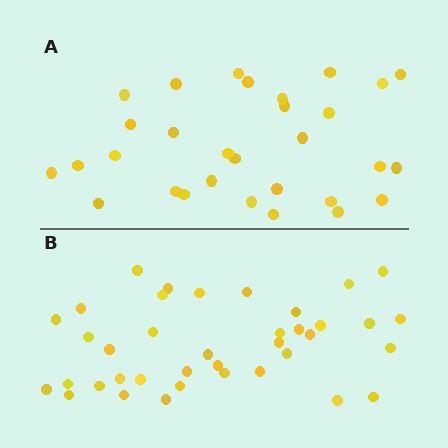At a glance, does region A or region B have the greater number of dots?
Region B (the bottom region) has more dots.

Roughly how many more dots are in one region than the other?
Region B has roughly 8 or so more dots than region A.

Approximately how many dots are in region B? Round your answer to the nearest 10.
About 40 dots. (The exact count is 38, which rounds to 40.)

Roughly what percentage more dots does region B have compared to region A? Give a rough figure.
About 25% more.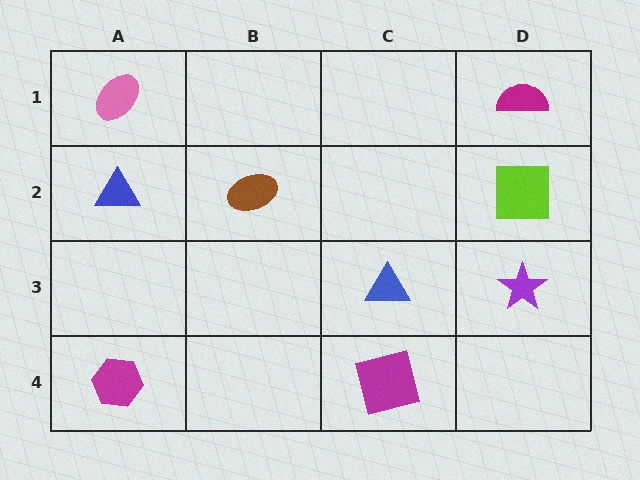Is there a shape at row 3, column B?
No, that cell is empty.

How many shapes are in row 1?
2 shapes.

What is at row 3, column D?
A purple star.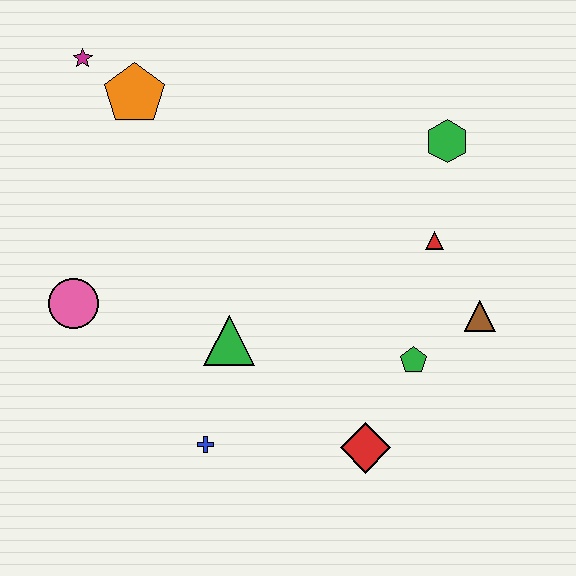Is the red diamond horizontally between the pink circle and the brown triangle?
Yes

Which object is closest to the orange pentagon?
The magenta star is closest to the orange pentagon.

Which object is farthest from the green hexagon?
The pink circle is farthest from the green hexagon.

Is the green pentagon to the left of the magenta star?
No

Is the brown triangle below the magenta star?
Yes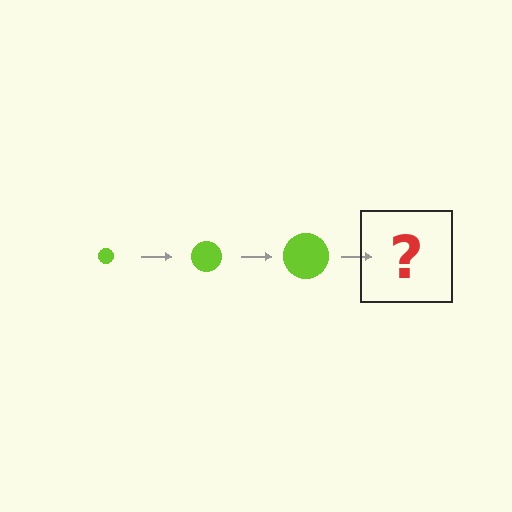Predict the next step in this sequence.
The next step is a lime circle, larger than the previous one.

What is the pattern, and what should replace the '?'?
The pattern is that the circle gets progressively larger each step. The '?' should be a lime circle, larger than the previous one.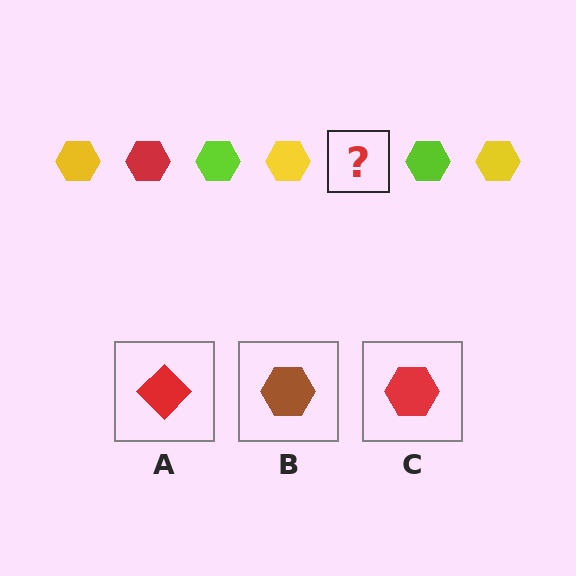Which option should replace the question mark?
Option C.